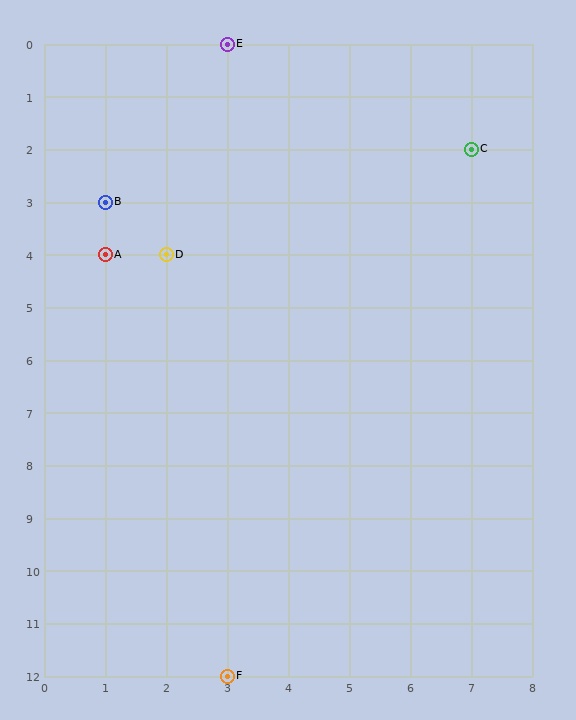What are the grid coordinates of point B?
Point B is at grid coordinates (1, 3).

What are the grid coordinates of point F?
Point F is at grid coordinates (3, 12).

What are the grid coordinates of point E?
Point E is at grid coordinates (3, 0).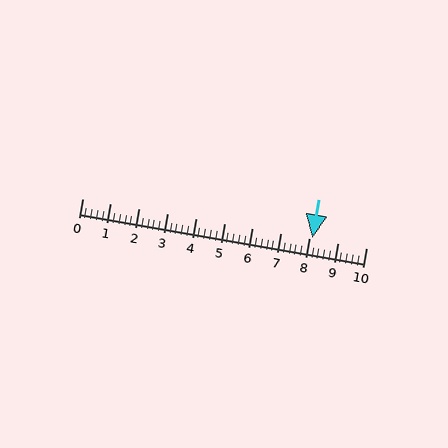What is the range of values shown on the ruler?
The ruler shows values from 0 to 10.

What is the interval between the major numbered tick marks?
The major tick marks are spaced 1 units apart.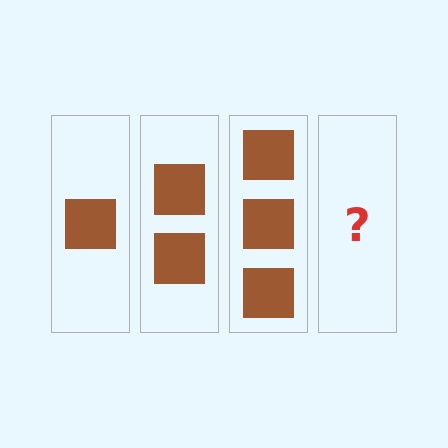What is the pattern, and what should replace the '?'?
The pattern is that each step adds one more square. The '?' should be 4 squares.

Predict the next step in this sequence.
The next step is 4 squares.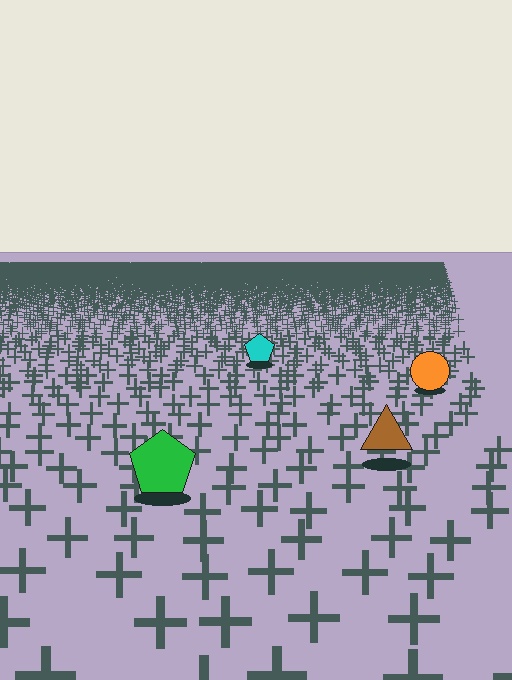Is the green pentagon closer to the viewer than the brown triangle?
Yes. The green pentagon is closer — you can tell from the texture gradient: the ground texture is coarser near it.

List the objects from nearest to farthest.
From nearest to farthest: the green pentagon, the brown triangle, the orange circle, the cyan pentagon.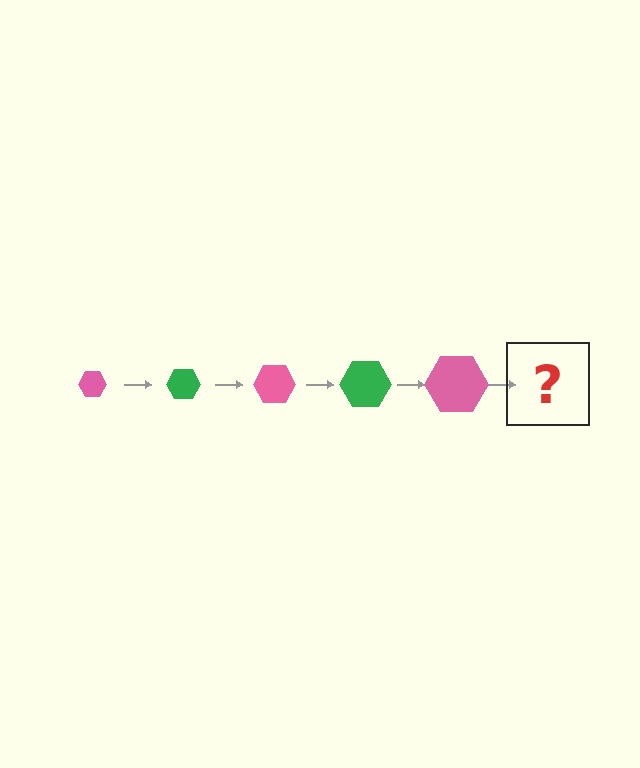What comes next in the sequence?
The next element should be a green hexagon, larger than the previous one.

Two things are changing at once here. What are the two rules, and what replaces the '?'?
The two rules are that the hexagon grows larger each step and the color cycles through pink and green. The '?' should be a green hexagon, larger than the previous one.